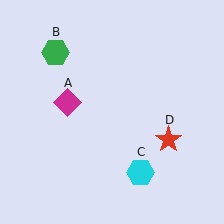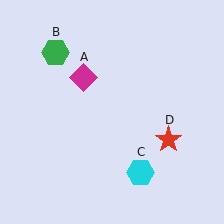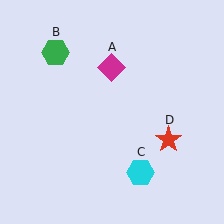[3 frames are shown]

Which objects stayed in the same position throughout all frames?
Green hexagon (object B) and cyan hexagon (object C) and red star (object D) remained stationary.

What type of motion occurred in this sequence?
The magenta diamond (object A) rotated clockwise around the center of the scene.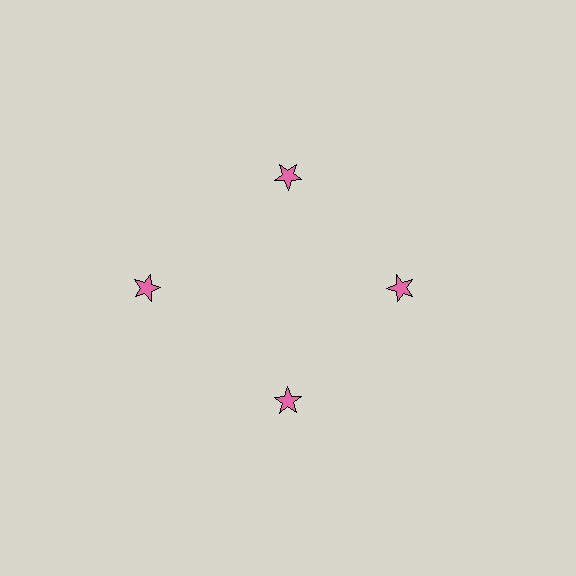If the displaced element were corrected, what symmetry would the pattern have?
It would have 4-fold rotational symmetry — the pattern would map onto itself every 90 degrees.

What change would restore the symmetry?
The symmetry would be restored by moving it inward, back onto the ring so that all 4 stars sit at equal angles and equal distance from the center.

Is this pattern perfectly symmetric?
No. The 4 pink stars are arranged in a ring, but one element near the 9 o'clock position is pushed outward from the center, breaking the 4-fold rotational symmetry.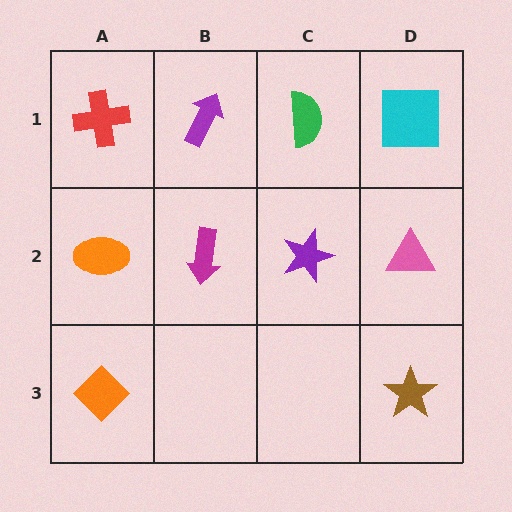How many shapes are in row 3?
2 shapes.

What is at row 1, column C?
A green semicircle.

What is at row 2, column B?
A magenta arrow.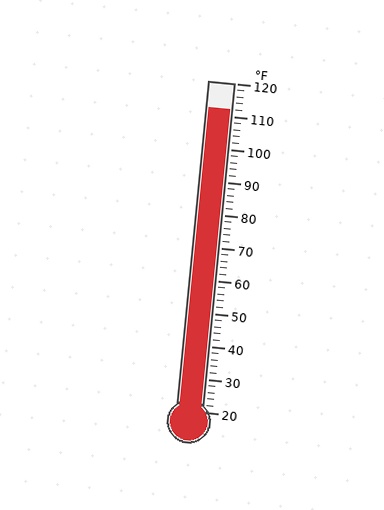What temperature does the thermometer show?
The thermometer shows approximately 112°F.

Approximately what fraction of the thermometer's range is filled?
The thermometer is filled to approximately 90% of its range.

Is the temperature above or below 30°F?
The temperature is above 30°F.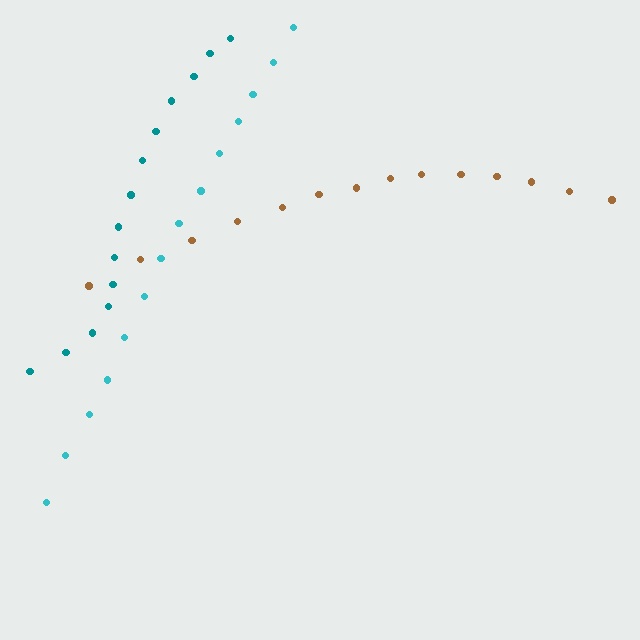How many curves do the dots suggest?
There are 3 distinct paths.